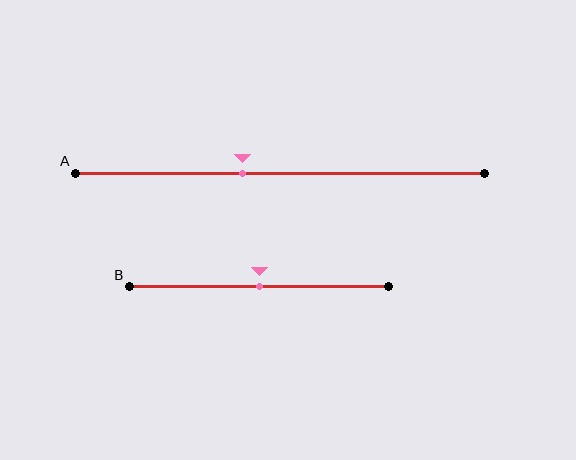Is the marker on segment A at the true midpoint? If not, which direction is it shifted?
No, the marker on segment A is shifted to the left by about 9% of the segment length.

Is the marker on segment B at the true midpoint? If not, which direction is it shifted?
Yes, the marker on segment B is at the true midpoint.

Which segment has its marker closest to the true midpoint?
Segment B has its marker closest to the true midpoint.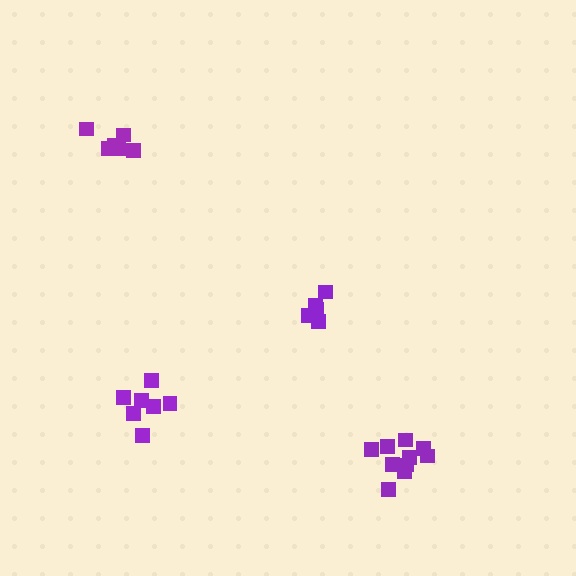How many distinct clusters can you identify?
There are 4 distinct clusters.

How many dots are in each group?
Group 1: 7 dots, Group 2: 6 dots, Group 3: 10 dots, Group 4: 5 dots (28 total).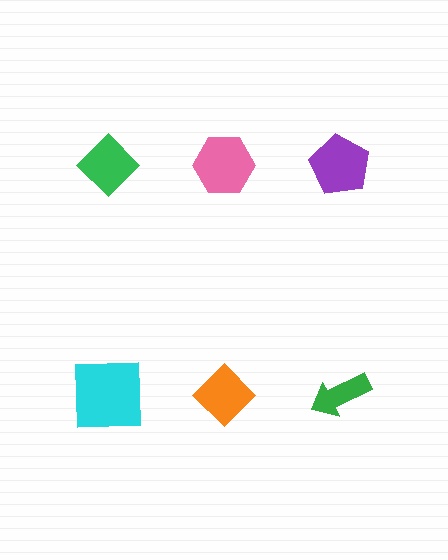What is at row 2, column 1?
A cyan square.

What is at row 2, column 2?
An orange diamond.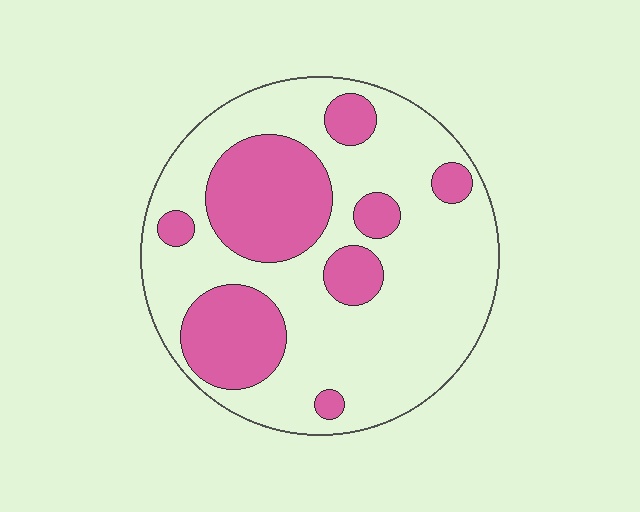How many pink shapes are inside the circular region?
8.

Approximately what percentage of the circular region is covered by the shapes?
Approximately 30%.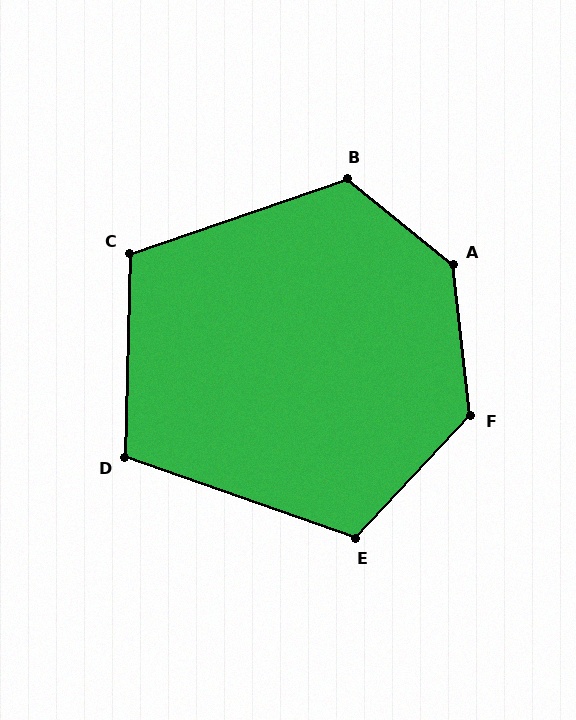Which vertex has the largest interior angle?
A, at approximately 136 degrees.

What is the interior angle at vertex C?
Approximately 111 degrees (obtuse).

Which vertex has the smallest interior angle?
D, at approximately 108 degrees.